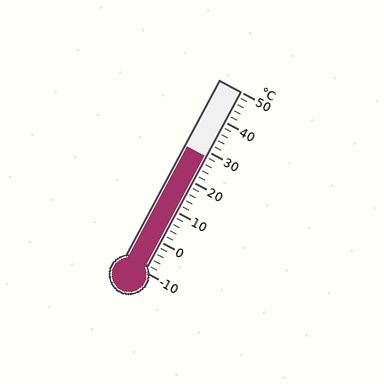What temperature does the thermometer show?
The thermometer shows approximately 28°C.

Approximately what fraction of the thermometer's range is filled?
The thermometer is filled to approximately 65% of its range.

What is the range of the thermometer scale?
The thermometer scale ranges from -10°C to 50°C.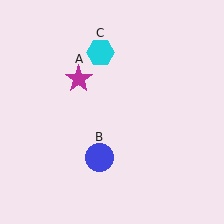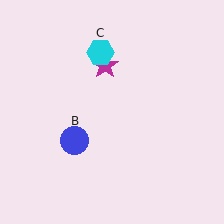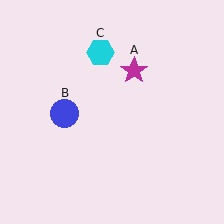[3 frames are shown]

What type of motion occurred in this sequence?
The magenta star (object A), blue circle (object B) rotated clockwise around the center of the scene.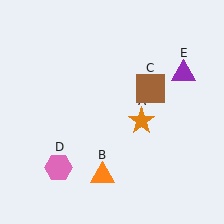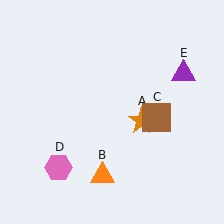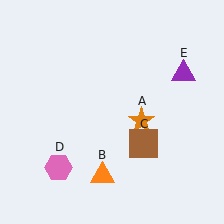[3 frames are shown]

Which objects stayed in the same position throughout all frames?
Orange star (object A) and orange triangle (object B) and pink hexagon (object D) and purple triangle (object E) remained stationary.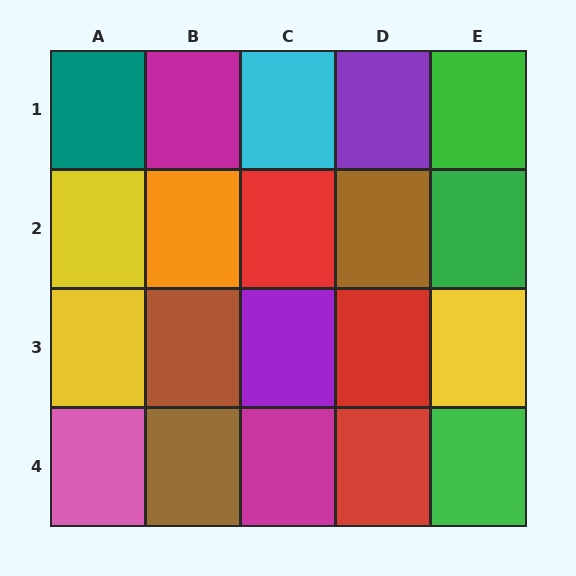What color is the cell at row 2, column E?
Green.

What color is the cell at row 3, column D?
Red.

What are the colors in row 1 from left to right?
Teal, magenta, cyan, purple, green.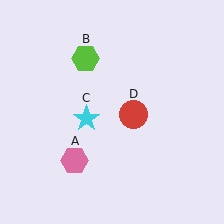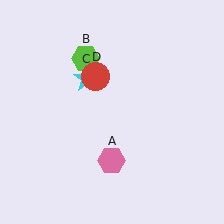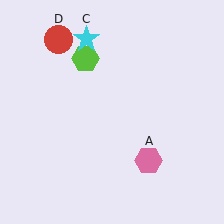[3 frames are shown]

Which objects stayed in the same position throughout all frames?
Lime hexagon (object B) remained stationary.